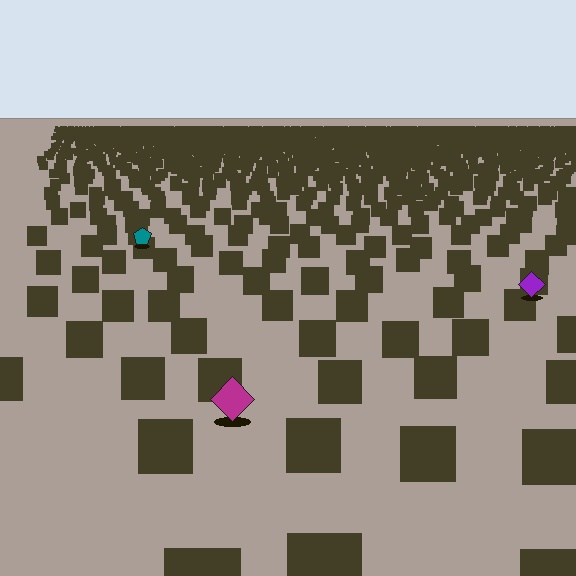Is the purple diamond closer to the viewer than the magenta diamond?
No. The magenta diamond is closer — you can tell from the texture gradient: the ground texture is coarser near it.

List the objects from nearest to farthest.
From nearest to farthest: the magenta diamond, the purple diamond, the teal pentagon.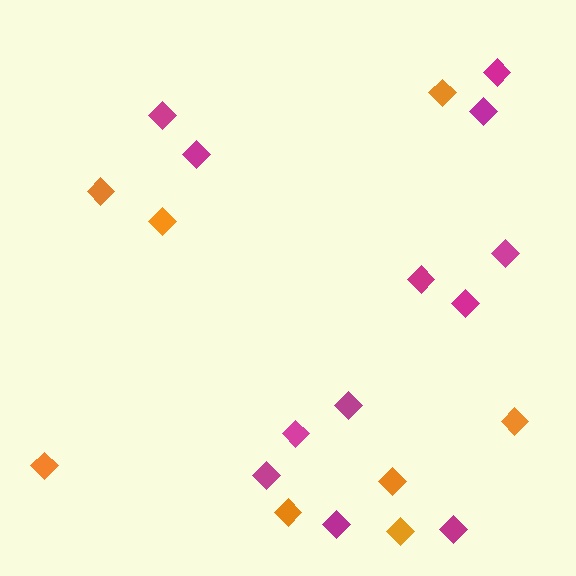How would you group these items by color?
There are 2 groups: one group of magenta diamonds (12) and one group of orange diamonds (8).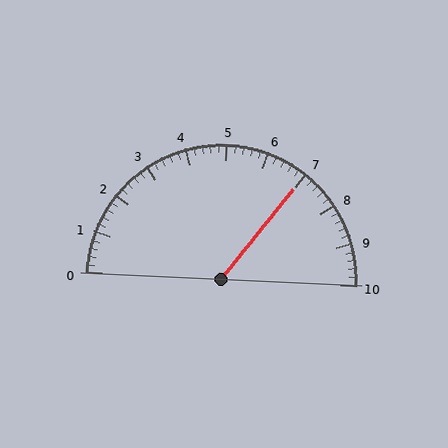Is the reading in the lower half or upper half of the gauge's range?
The reading is in the upper half of the range (0 to 10).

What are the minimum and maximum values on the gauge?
The gauge ranges from 0 to 10.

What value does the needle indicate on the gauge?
The needle indicates approximately 7.0.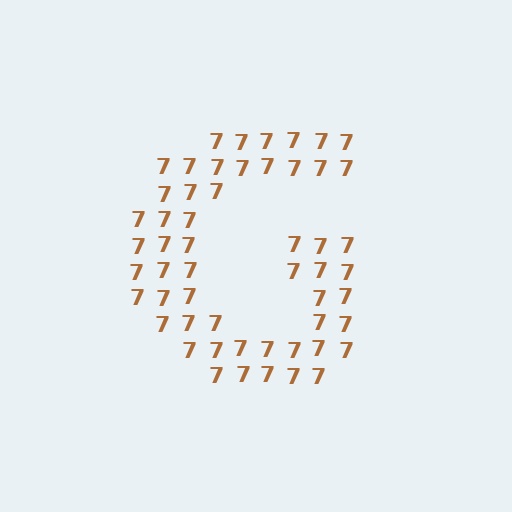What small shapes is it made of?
It is made of small digit 7's.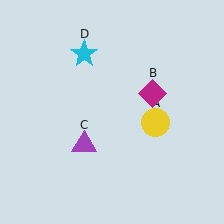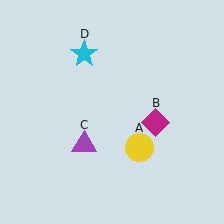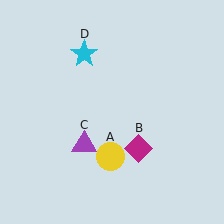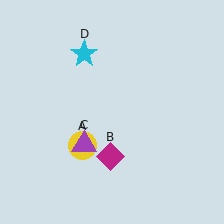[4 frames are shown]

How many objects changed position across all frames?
2 objects changed position: yellow circle (object A), magenta diamond (object B).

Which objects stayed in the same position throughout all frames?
Purple triangle (object C) and cyan star (object D) remained stationary.